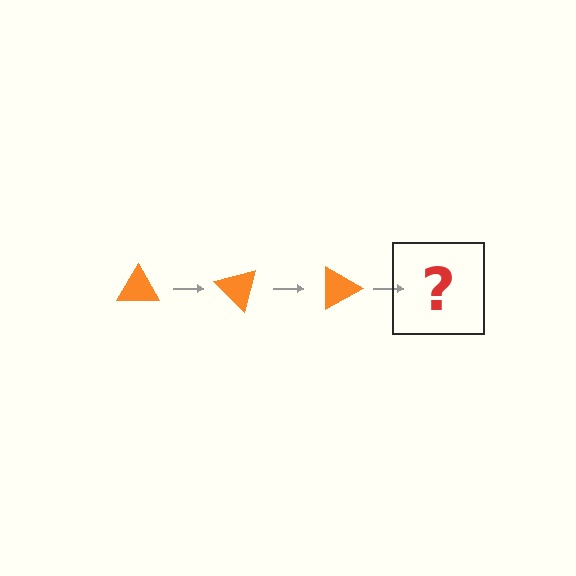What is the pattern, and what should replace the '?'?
The pattern is that the triangle rotates 45 degrees each step. The '?' should be an orange triangle rotated 135 degrees.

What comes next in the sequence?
The next element should be an orange triangle rotated 135 degrees.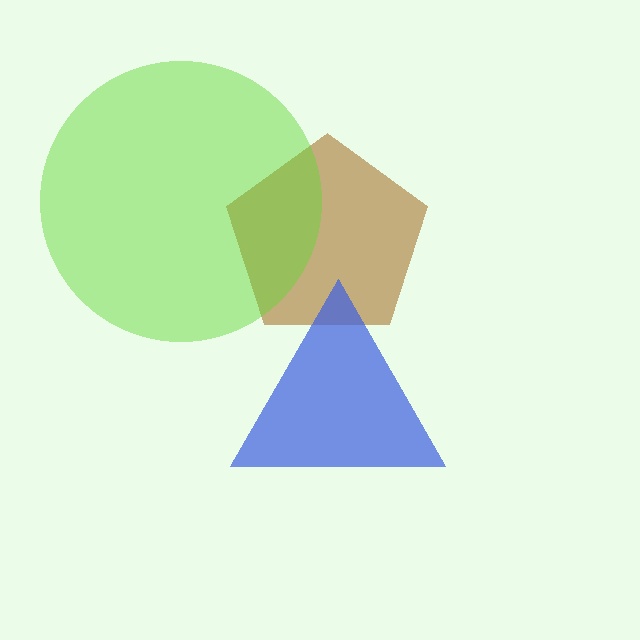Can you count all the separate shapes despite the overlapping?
Yes, there are 3 separate shapes.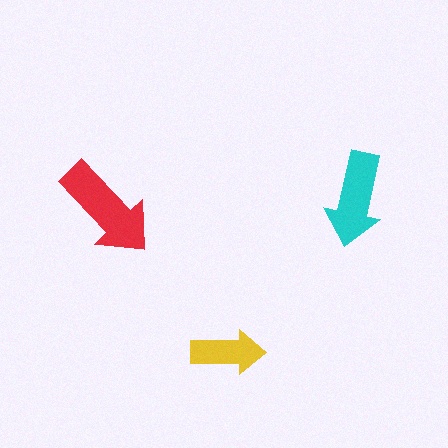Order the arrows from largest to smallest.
the red one, the cyan one, the yellow one.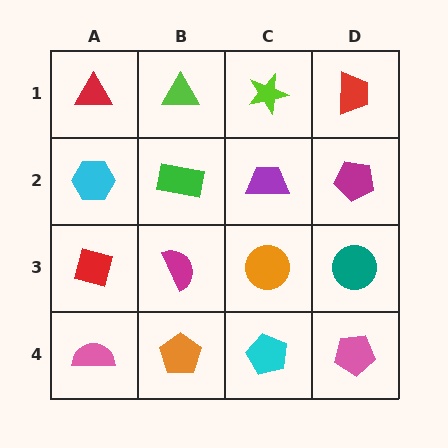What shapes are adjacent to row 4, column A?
A red square (row 3, column A), an orange pentagon (row 4, column B).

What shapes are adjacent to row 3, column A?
A cyan hexagon (row 2, column A), a pink semicircle (row 4, column A), a magenta semicircle (row 3, column B).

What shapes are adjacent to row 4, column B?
A magenta semicircle (row 3, column B), a pink semicircle (row 4, column A), a cyan pentagon (row 4, column C).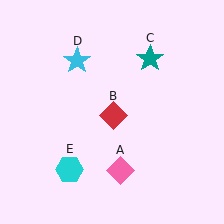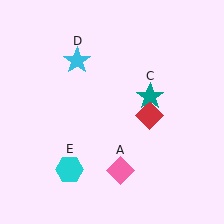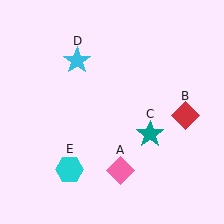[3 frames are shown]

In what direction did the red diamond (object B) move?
The red diamond (object B) moved right.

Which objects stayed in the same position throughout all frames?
Pink diamond (object A) and cyan star (object D) and cyan hexagon (object E) remained stationary.